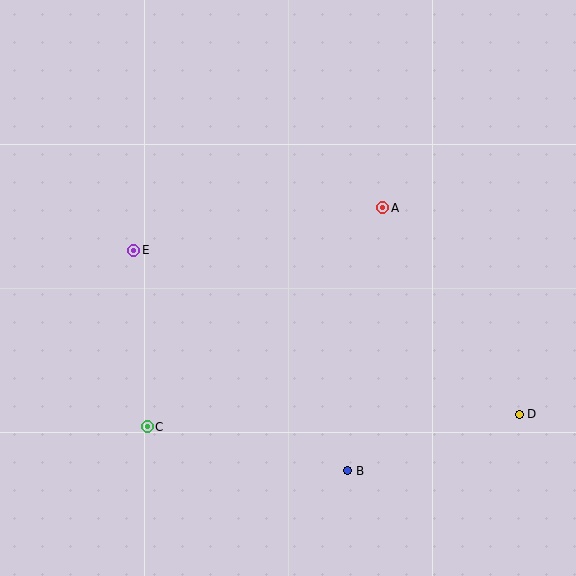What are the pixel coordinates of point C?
Point C is at (147, 427).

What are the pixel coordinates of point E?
Point E is at (134, 251).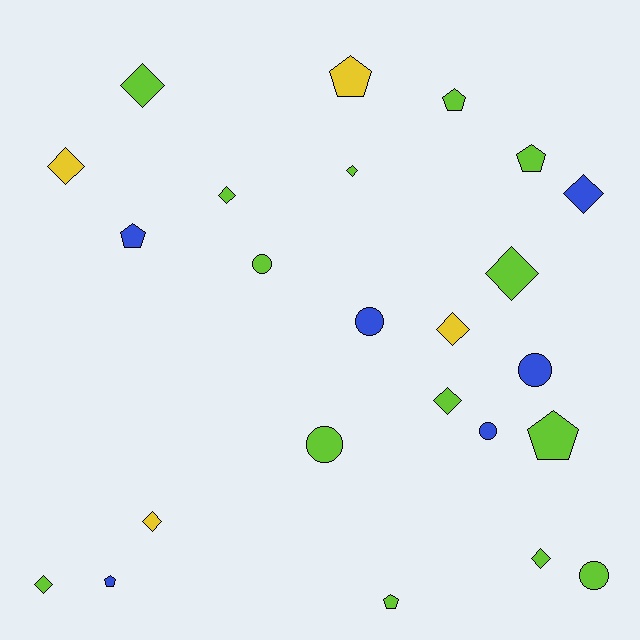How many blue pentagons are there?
There are 2 blue pentagons.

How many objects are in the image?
There are 24 objects.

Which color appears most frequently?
Lime, with 14 objects.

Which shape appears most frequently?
Diamond, with 11 objects.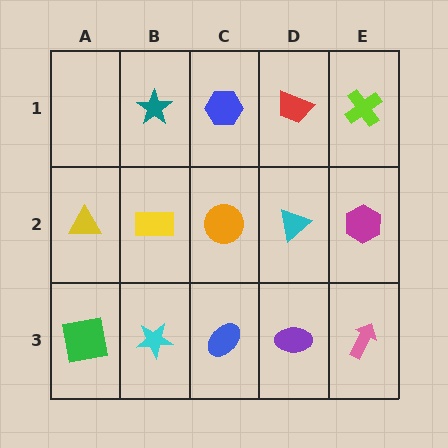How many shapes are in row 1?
4 shapes.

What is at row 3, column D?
A purple ellipse.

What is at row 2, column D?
A cyan triangle.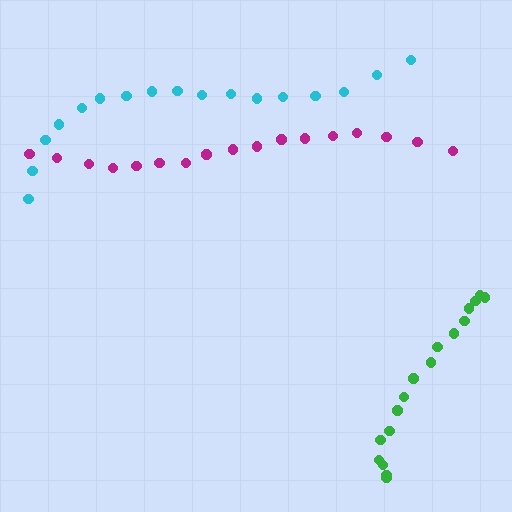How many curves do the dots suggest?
There are 3 distinct paths.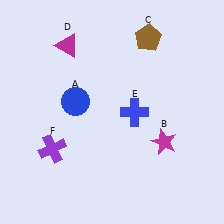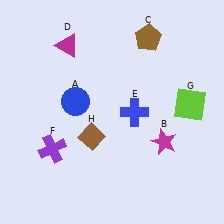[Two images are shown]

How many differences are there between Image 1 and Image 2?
There are 2 differences between the two images.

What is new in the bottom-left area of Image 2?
A brown diamond (H) was added in the bottom-left area of Image 2.